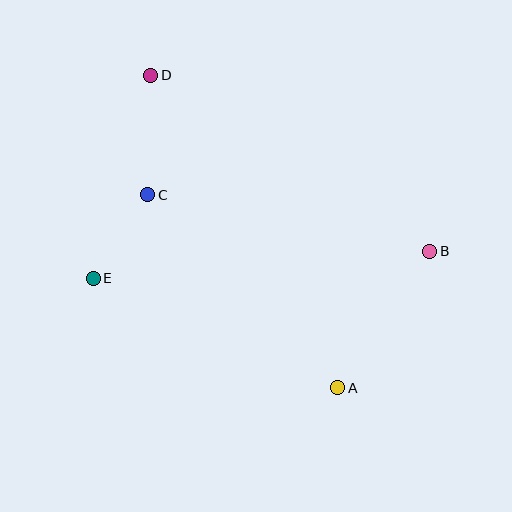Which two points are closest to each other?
Points C and E are closest to each other.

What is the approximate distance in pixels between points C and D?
The distance between C and D is approximately 119 pixels.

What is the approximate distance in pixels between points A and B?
The distance between A and B is approximately 164 pixels.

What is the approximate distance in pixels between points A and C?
The distance between A and C is approximately 271 pixels.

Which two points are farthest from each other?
Points A and D are farthest from each other.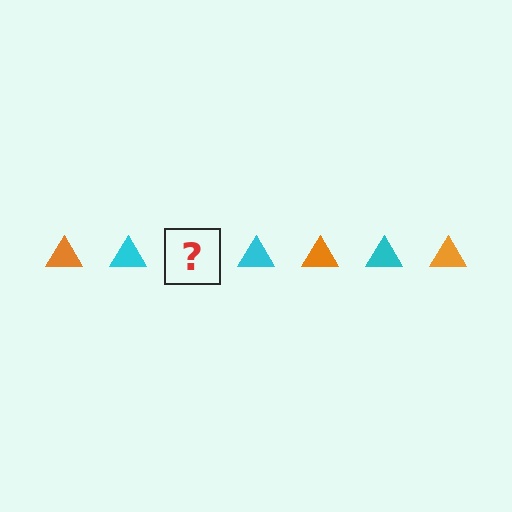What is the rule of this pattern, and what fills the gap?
The rule is that the pattern cycles through orange, cyan triangles. The gap should be filled with an orange triangle.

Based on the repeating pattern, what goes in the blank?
The blank should be an orange triangle.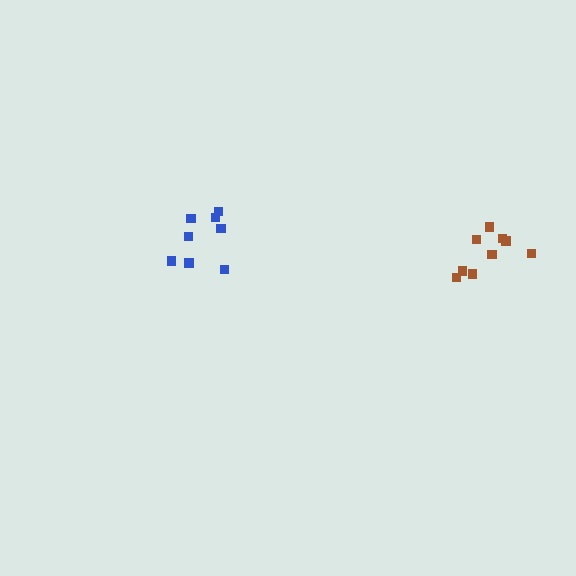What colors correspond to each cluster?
The clusters are colored: brown, blue.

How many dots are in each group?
Group 1: 9 dots, Group 2: 8 dots (17 total).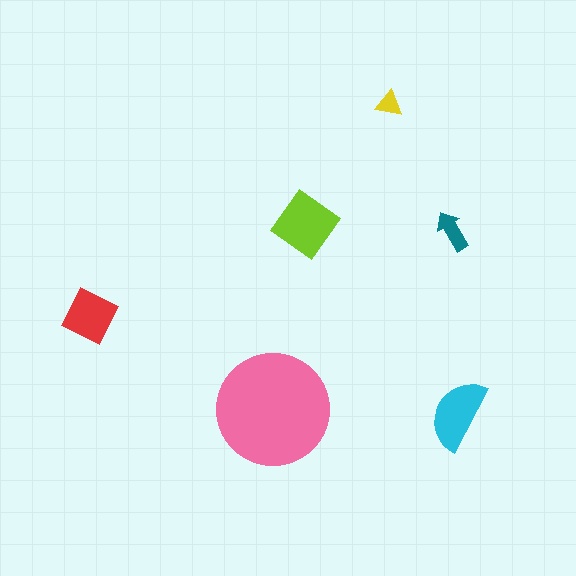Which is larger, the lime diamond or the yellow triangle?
The lime diamond.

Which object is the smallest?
The yellow triangle.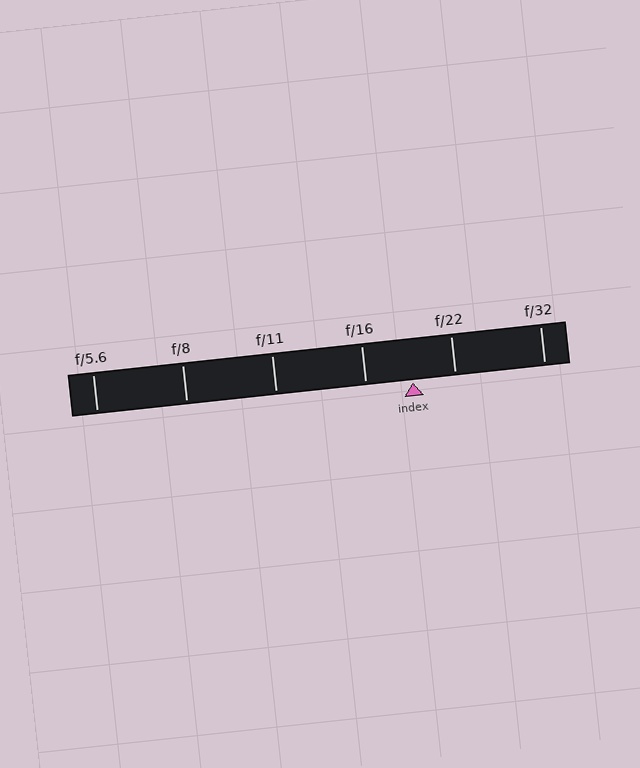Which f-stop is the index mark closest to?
The index mark is closest to f/22.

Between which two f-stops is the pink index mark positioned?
The index mark is between f/16 and f/22.